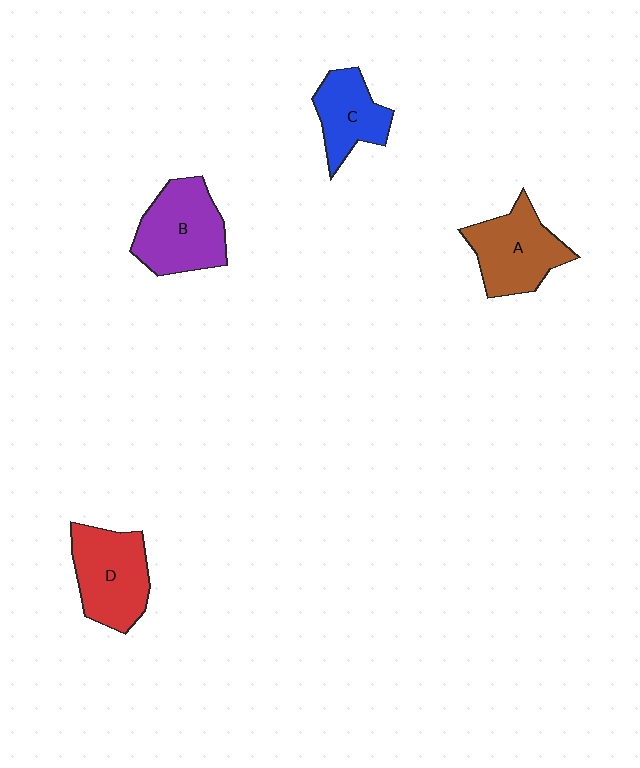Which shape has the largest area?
Shape B (purple).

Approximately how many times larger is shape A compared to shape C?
Approximately 1.3 times.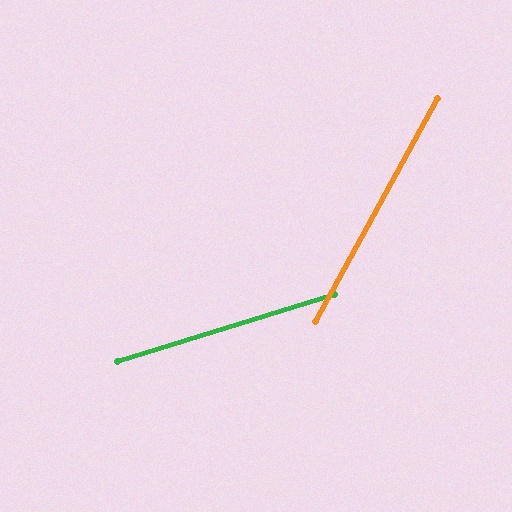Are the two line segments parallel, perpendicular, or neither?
Neither parallel nor perpendicular — they differ by about 44°.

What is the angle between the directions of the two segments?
Approximately 44 degrees.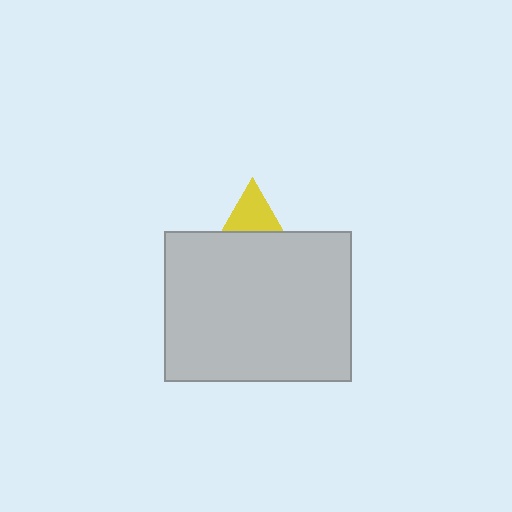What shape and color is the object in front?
The object in front is a light gray rectangle.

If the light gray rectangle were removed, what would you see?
You would see the complete yellow triangle.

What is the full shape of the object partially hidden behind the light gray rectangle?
The partially hidden object is a yellow triangle.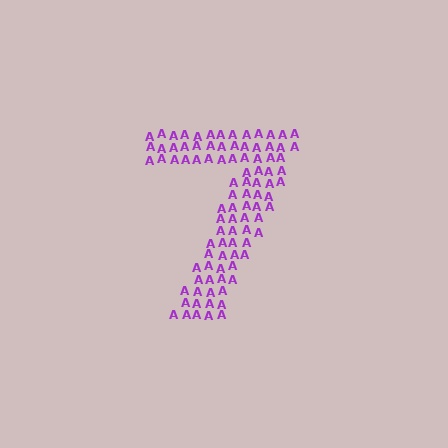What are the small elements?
The small elements are letter A's.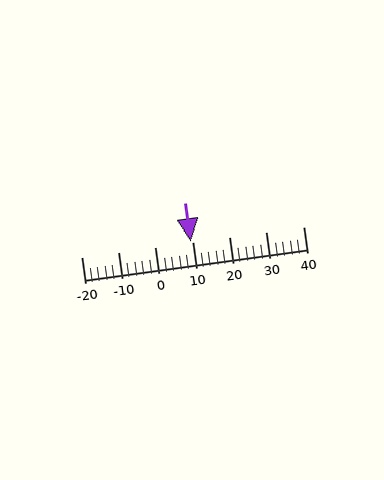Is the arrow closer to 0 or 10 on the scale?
The arrow is closer to 10.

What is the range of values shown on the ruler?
The ruler shows values from -20 to 40.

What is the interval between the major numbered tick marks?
The major tick marks are spaced 10 units apart.